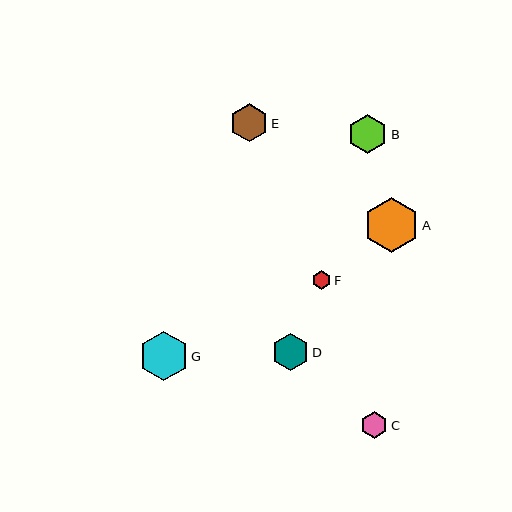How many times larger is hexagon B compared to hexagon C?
Hexagon B is approximately 1.4 times the size of hexagon C.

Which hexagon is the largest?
Hexagon A is the largest with a size of approximately 56 pixels.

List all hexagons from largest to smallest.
From largest to smallest: A, G, B, E, D, C, F.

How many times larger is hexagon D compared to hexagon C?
Hexagon D is approximately 1.4 times the size of hexagon C.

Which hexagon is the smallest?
Hexagon F is the smallest with a size of approximately 19 pixels.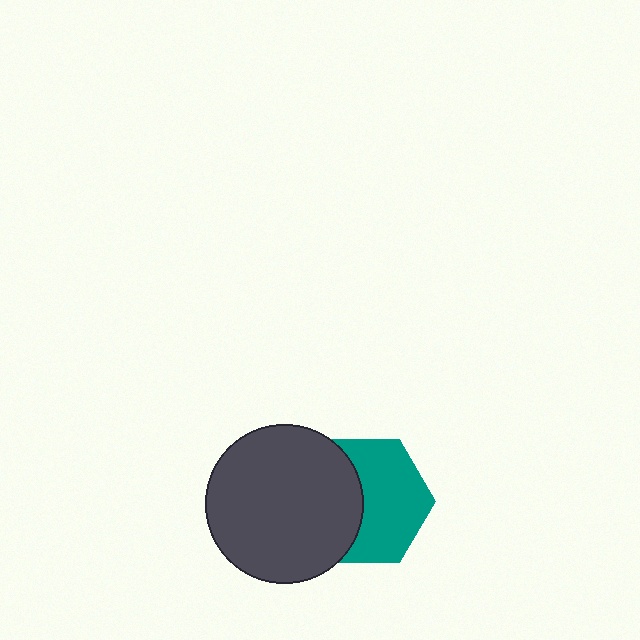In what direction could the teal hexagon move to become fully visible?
The teal hexagon could move right. That would shift it out from behind the dark gray circle entirely.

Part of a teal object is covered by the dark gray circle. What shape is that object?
It is a hexagon.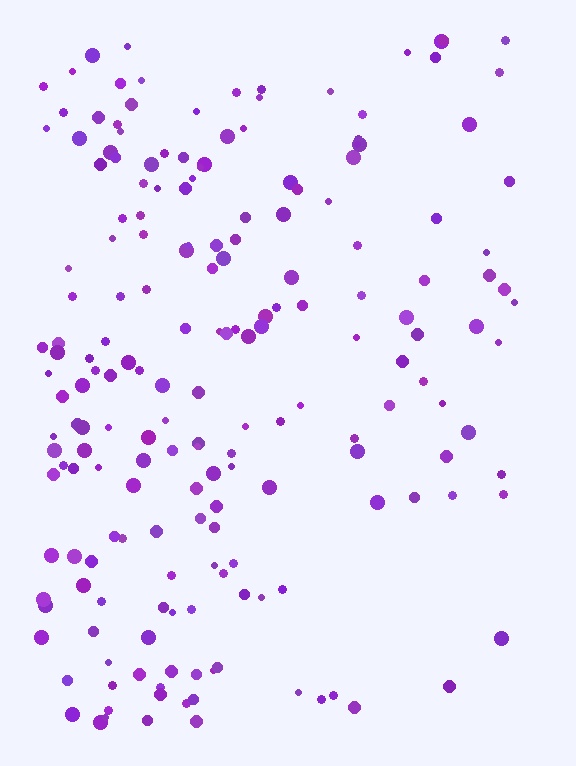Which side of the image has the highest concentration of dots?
The left.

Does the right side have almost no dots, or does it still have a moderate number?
Still a moderate number, just noticeably fewer than the left.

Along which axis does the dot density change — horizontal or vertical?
Horizontal.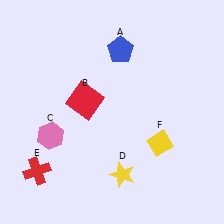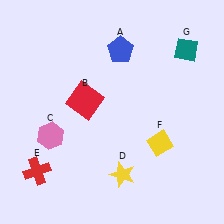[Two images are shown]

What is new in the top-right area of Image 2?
A teal diamond (G) was added in the top-right area of Image 2.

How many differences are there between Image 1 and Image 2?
There is 1 difference between the two images.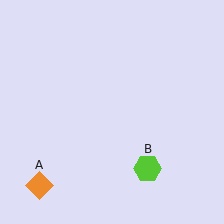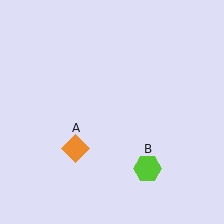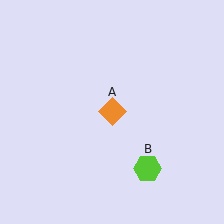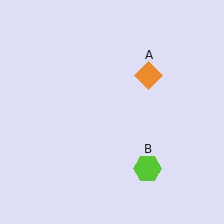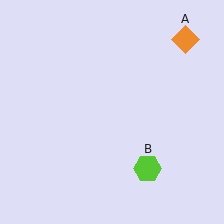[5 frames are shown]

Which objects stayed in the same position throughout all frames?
Lime hexagon (object B) remained stationary.